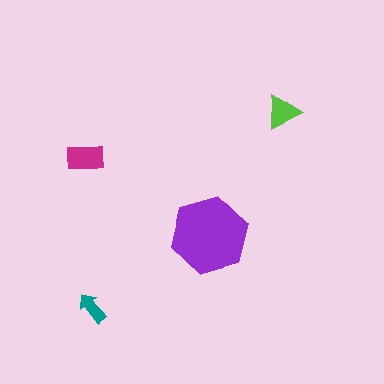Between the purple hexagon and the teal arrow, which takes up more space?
The purple hexagon.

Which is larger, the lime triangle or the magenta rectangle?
The magenta rectangle.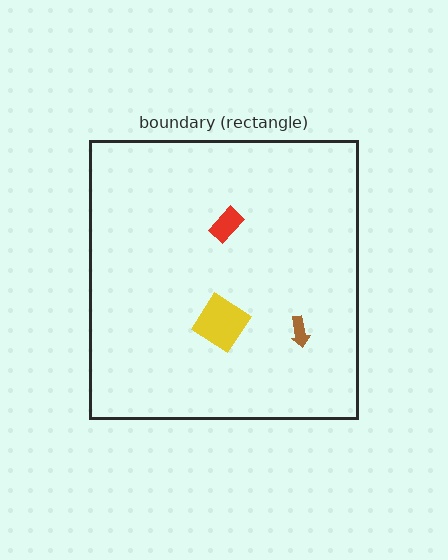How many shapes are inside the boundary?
3 inside, 0 outside.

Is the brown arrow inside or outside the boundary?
Inside.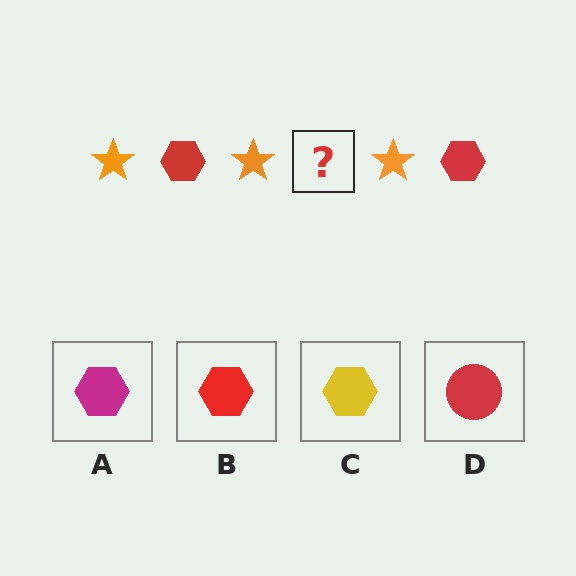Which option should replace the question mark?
Option B.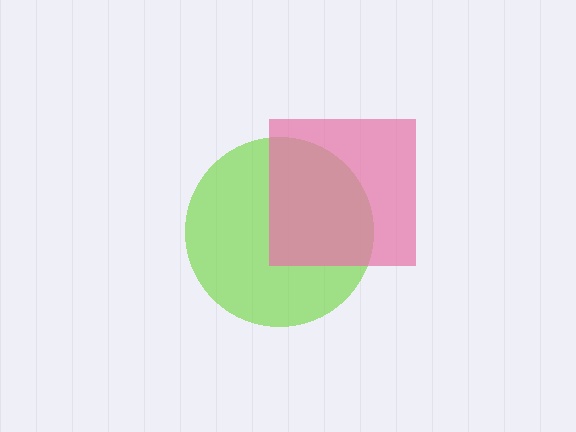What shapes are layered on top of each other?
The layered shapes are: a lime circle, a pink square.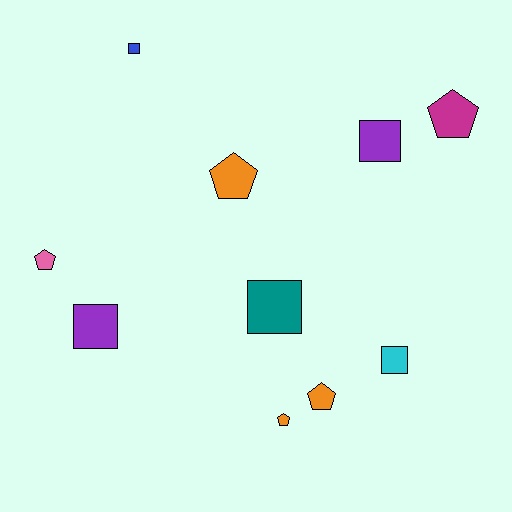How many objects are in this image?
There are 10 objects.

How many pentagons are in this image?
There are 5 pentagons.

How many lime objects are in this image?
There are no lime objects.